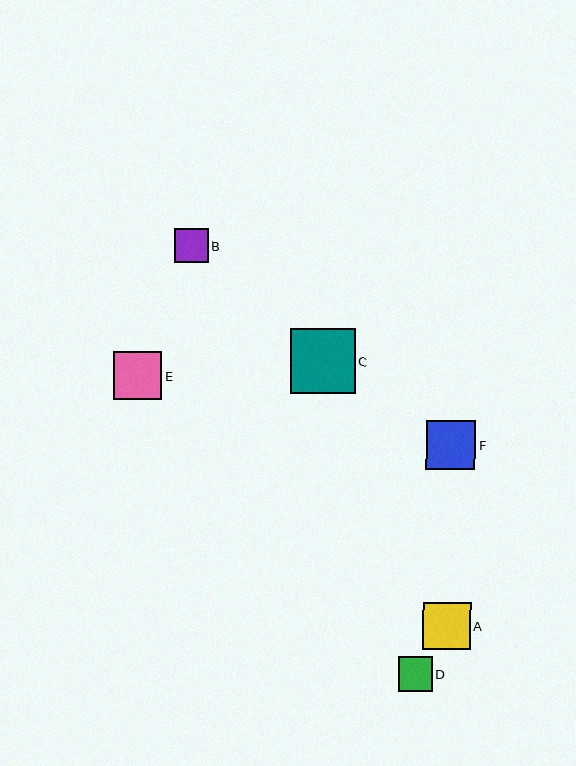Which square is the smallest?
Square B is the smallest with a size of approximately 34 pixels.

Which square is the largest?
Square C is the largest with a size of approximately 64 pixels.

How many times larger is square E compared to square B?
Square E is approximately 1.4 times the size of square B.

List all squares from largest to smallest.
From largest to smallest: C, F, E, A, D, B.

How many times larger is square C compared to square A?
Square C is approximately 1.4 times the size of square A.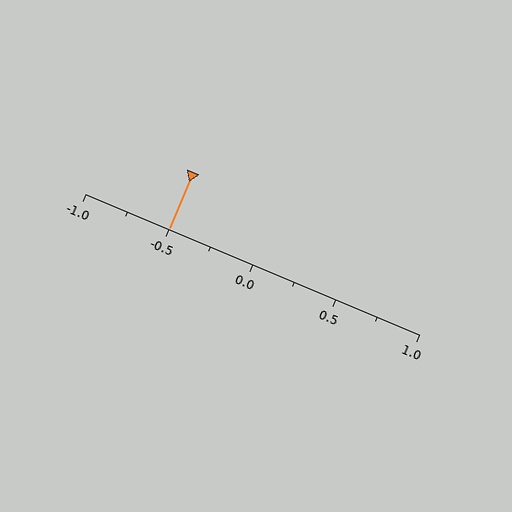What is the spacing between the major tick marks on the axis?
The major ticks are spaced 0.5 apart.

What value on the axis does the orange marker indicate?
The marker indicates approximately -0.5.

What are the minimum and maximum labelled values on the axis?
The axis runs from -1.0 to 1.0.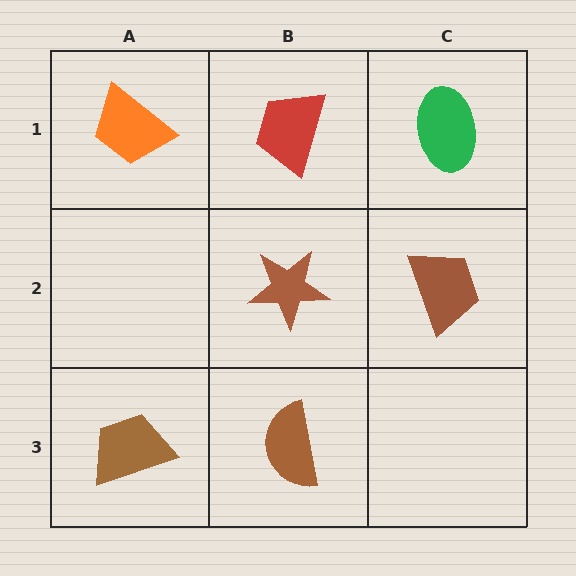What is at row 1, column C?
A green ellipse.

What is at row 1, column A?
An orange trapezoid.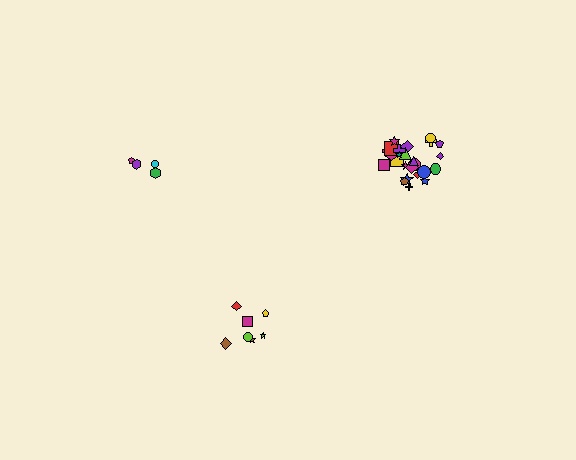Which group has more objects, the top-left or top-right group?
The top-right group.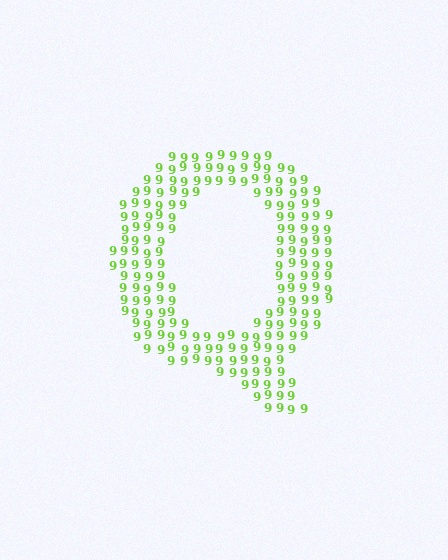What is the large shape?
The large shape is the letter Q.